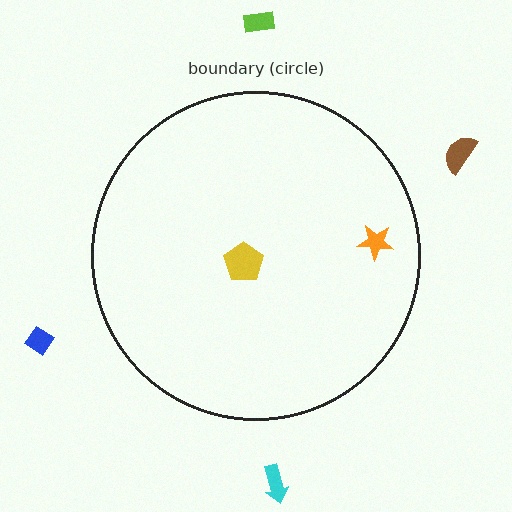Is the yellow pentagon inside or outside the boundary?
Inside.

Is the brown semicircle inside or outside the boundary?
Outside.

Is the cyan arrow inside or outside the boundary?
Outside.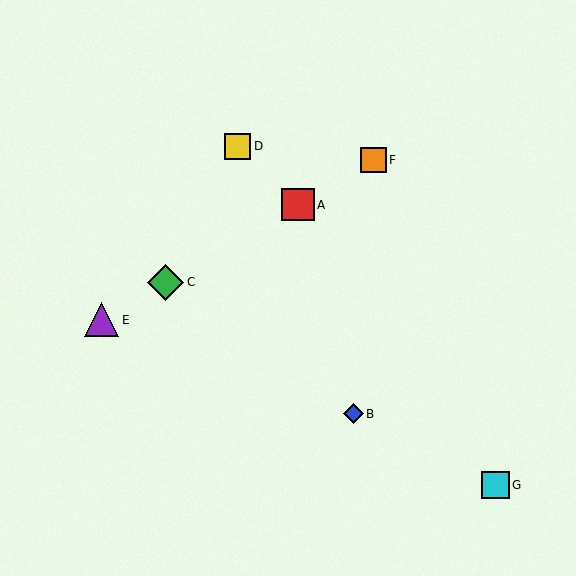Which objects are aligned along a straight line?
Objects A, C, E, F are aligned along a straight line.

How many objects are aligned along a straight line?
4 objects (A, C, E, F) are aligned along a straight line.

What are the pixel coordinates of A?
Object A is at (298, 205).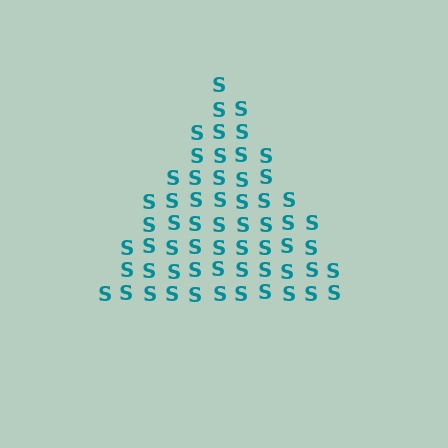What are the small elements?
The small elements are letter S's.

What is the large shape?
The large shape is a triangle.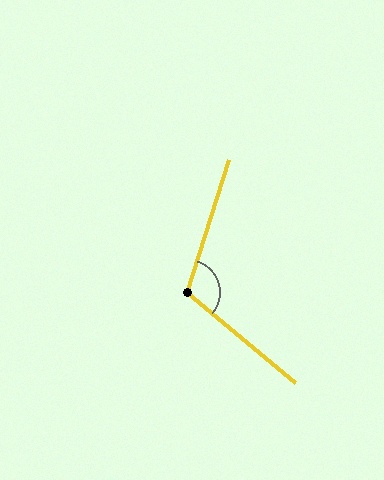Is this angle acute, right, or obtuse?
It is obtuse.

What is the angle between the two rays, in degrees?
Approximately 112 degrees.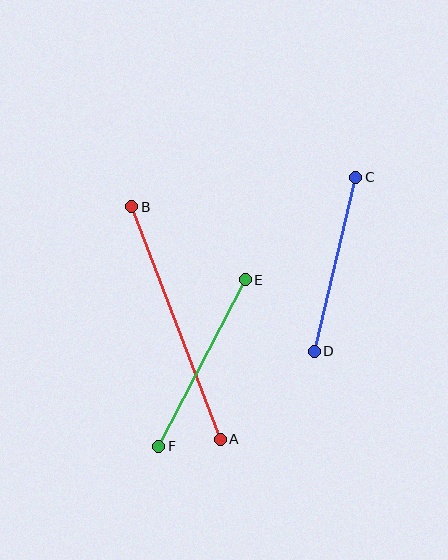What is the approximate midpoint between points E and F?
The midpoint is at approximately (202, 363) pixels.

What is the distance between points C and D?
The distance is approximately 179 pixels.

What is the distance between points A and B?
The distance is approximately 249 pixels.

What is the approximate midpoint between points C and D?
The midpoint is at approximately (335, 264) pixels.